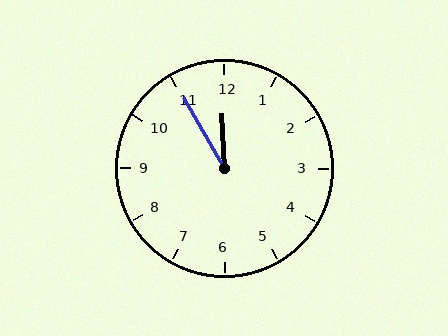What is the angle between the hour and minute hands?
Approximately 28 degrees.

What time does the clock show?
11:55.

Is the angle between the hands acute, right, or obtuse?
It is acute.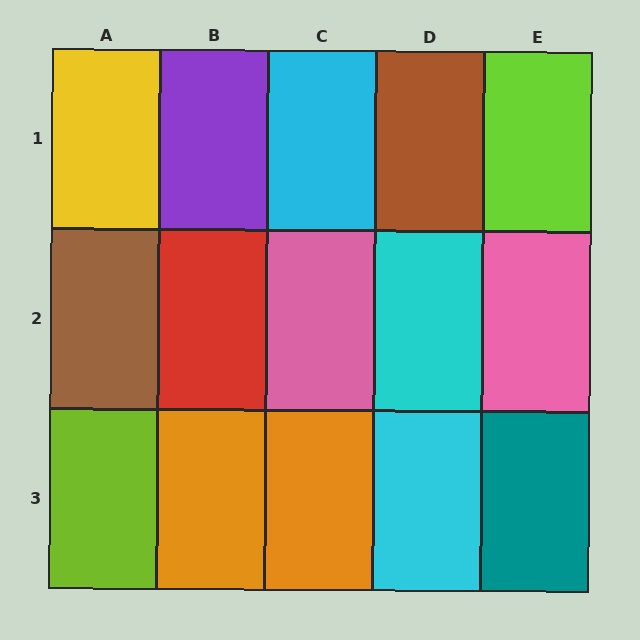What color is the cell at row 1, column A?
Yellow.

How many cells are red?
1 cell is red.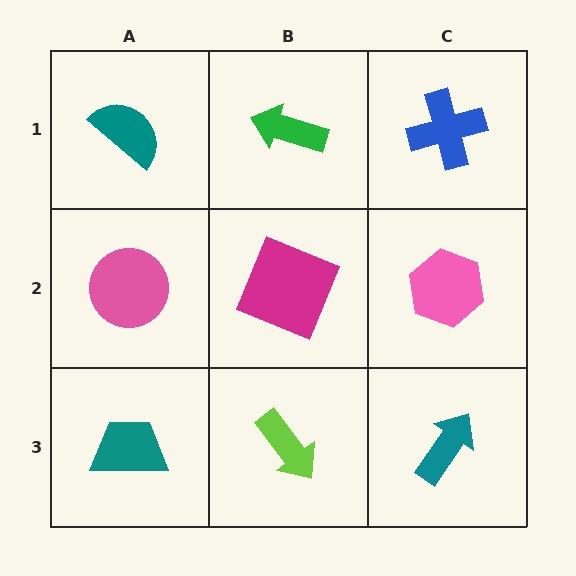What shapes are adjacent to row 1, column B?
A magenta square (row 2, column B), a teal semicircle (row 1, column A), a blue cross (row 1, column C).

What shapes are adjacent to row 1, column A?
A pink circle (row 2, column A), a green arrow (row 1, column B).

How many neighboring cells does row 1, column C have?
2.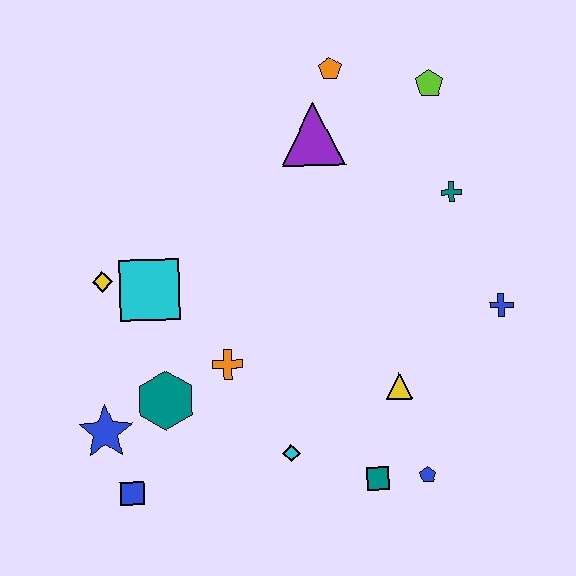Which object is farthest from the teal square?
The orange pentagon is farthest from the teal square.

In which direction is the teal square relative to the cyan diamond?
The teal square is to the right of the cyan diamond.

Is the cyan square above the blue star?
Yes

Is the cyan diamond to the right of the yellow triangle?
No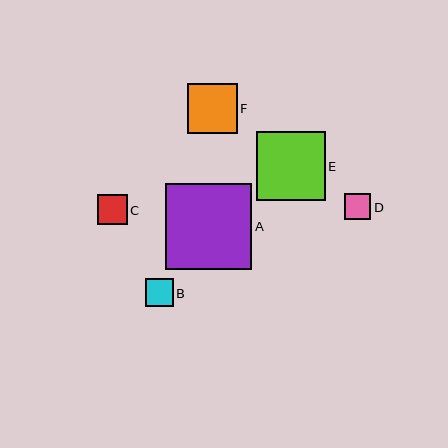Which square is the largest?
Square A is the largest with a size of approximately 86 pixels.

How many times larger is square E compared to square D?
Square E is approximately 2.7 times the size of square D.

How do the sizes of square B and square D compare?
Square B and square D are approximately the same size.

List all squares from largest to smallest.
From largest to smallest: A, E, F, C, B, D.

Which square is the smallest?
Square D is the smallest with a size of approximately 26 pixels.